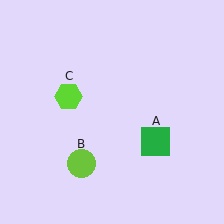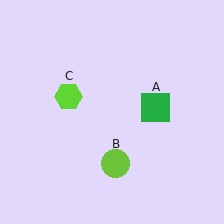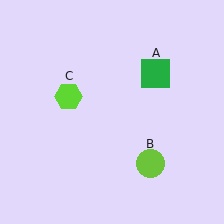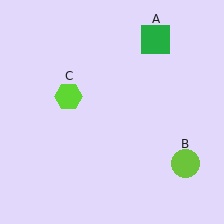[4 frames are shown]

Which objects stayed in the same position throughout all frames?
Lime hexagon (object C) remained stationary.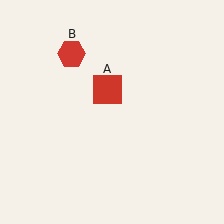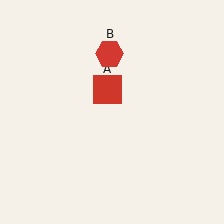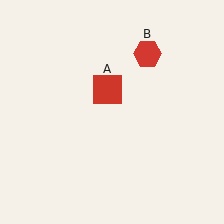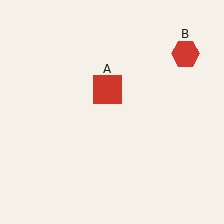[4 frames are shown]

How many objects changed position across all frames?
1 object changed position: red hexagon (object B).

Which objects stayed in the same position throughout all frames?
Red square (object A) remained stationary.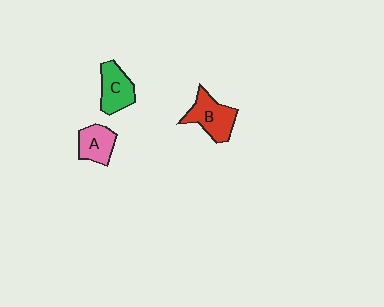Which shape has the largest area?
Shape B (red).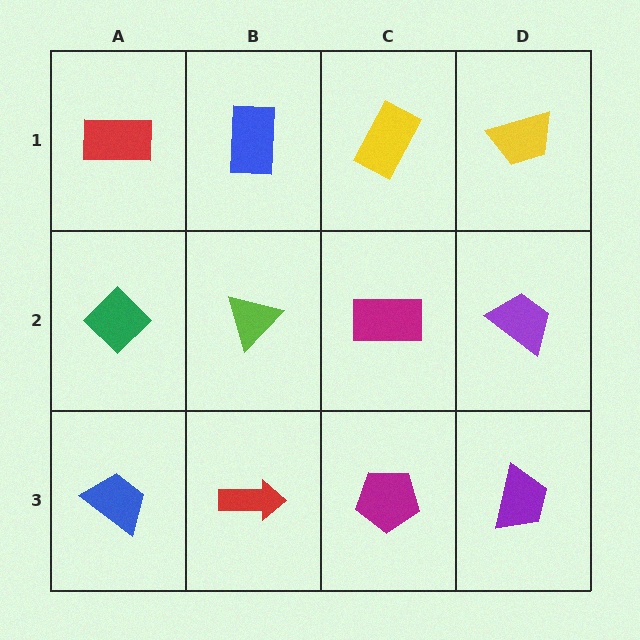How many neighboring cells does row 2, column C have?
4.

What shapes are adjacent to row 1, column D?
A purple trapezoid (row 2, column D), a yellow rectangle (row 1, column C).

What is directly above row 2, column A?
A red rectangle.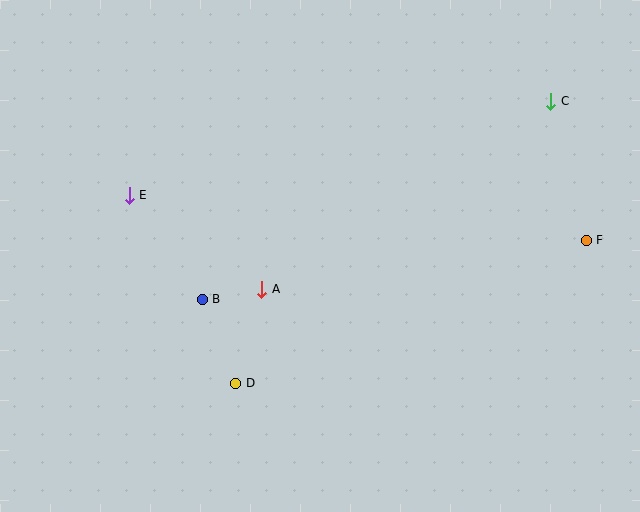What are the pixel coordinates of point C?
Point C is at (551, 101).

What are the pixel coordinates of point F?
Point F is at (586, 240).